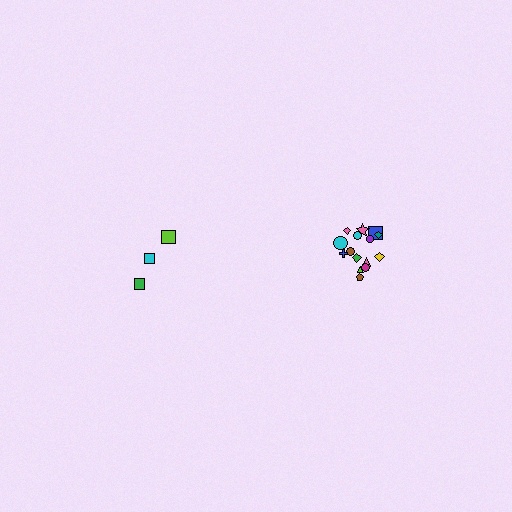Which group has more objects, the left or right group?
The right group.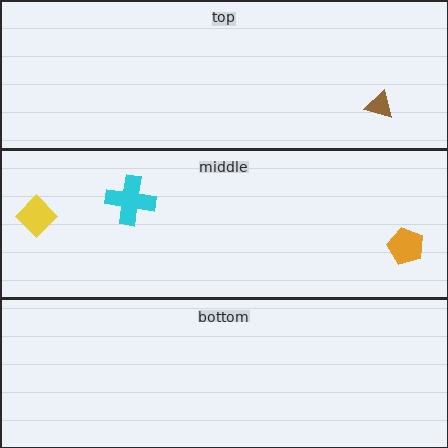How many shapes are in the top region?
1.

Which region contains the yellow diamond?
The middle region.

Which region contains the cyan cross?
The middle region.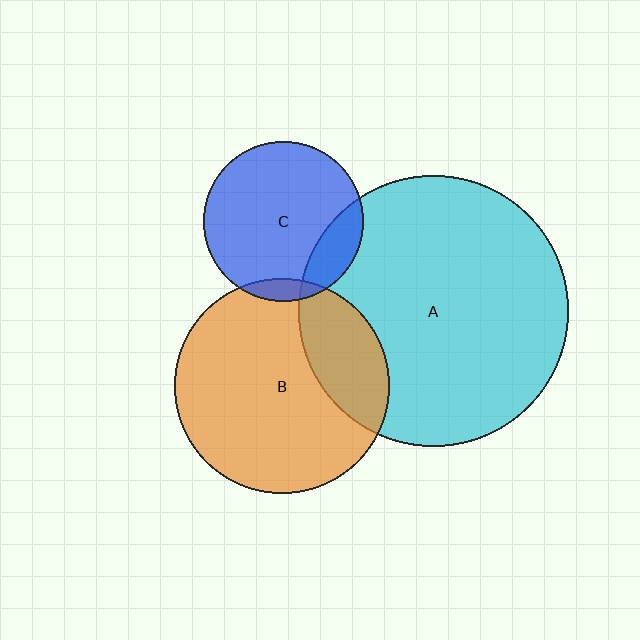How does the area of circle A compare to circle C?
Approximately 2.9 times.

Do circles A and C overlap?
Yes.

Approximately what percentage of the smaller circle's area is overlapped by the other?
Approximately 15%.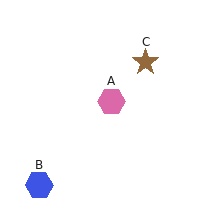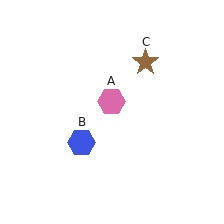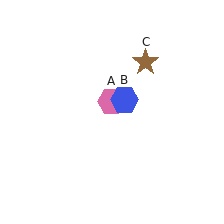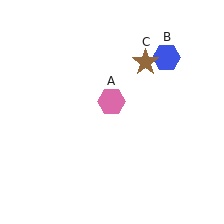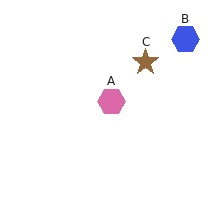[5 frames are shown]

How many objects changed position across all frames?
1 object changed position: blue hexagon (object B).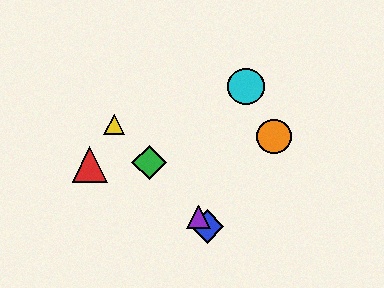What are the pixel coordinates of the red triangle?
The red triangle is at (90, 164).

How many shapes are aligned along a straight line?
4 shapes (the blue diamond, the green diamond, the yellow triangle, the purple triangle) are aligned along a straight line.